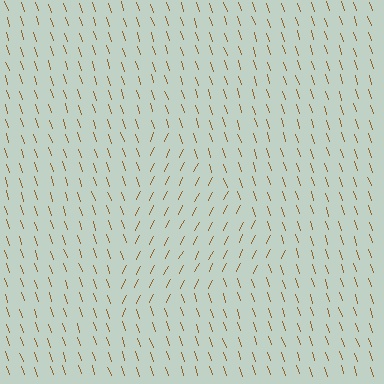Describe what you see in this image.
The image is filled with small brown line segments. A triangle region in the image has lines oriented differently from the surrounding lines, creating a visible texture boundary.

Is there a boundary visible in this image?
Yes, there is a texture boundary formed by a change in line orientation.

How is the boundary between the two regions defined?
The boundary is defined purely by a change in line orientation (approximately 45 degrees difference). All lines are the same color and thickness.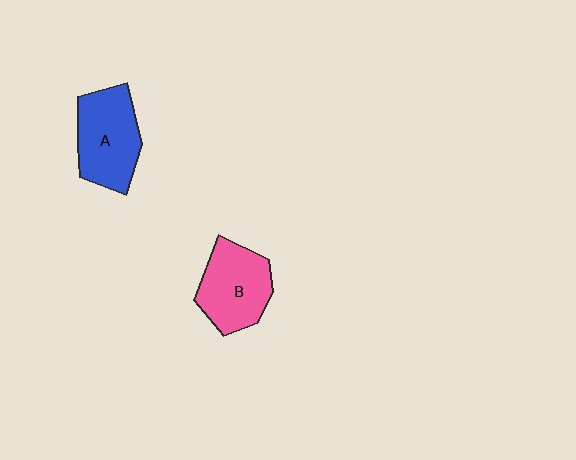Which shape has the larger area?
Shape A (blue).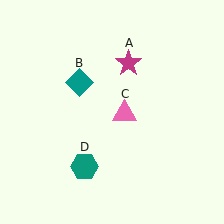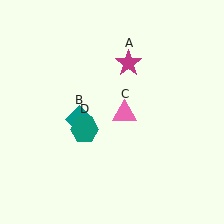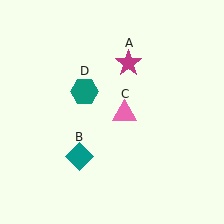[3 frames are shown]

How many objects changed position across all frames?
2 objects changed position: teal diamond (object B), teal hexagon (object D).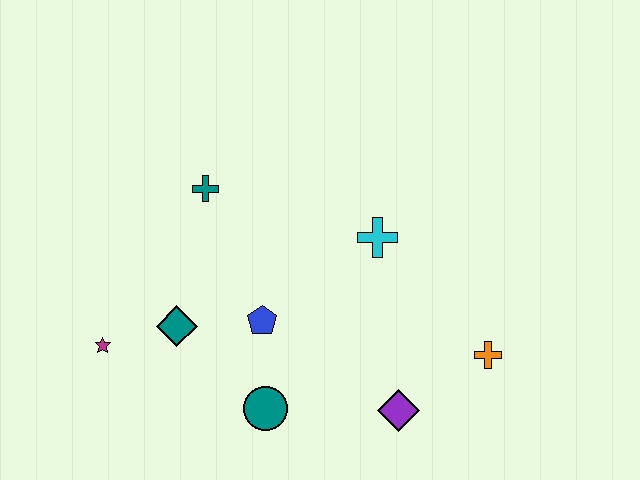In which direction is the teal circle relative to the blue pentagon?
The teal circle is below the blue pentagon.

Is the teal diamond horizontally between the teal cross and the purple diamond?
No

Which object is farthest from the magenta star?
The orange cross is farthest from the magenta star.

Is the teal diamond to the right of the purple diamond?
No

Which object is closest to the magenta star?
The teal diamond is closest to the magenta star.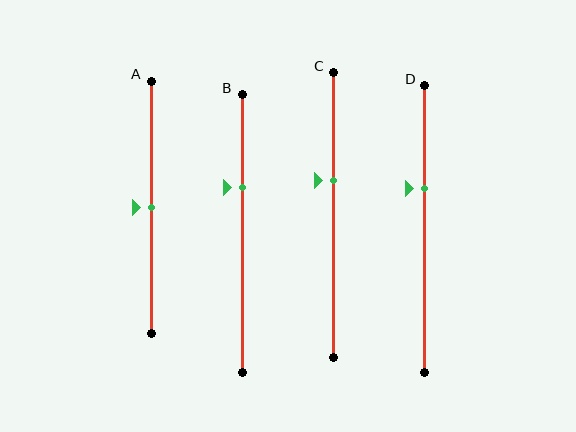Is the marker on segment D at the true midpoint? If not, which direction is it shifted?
No, the marker on segment D is shifted upward by about 14% of the segment length.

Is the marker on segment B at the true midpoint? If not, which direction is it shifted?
No, the marker on segment B is shifted upward by about 17% of the segment length.